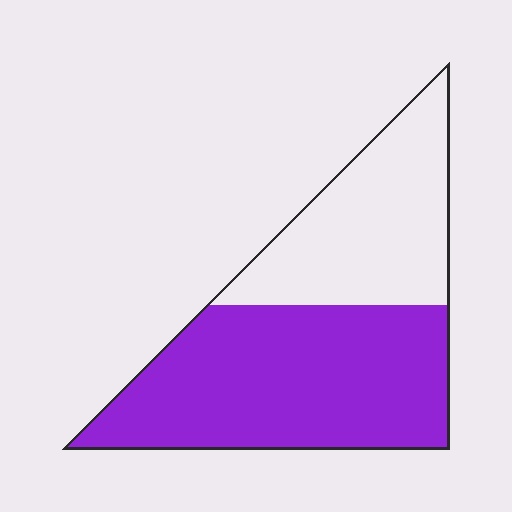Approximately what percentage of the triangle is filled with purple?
Approximately 60%.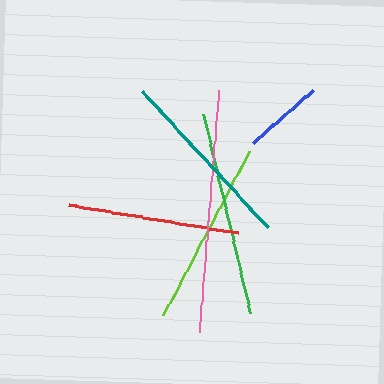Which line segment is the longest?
The pink line is the longest at approximately 244 pixels.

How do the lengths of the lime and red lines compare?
The lime and red lines are approximately the same length.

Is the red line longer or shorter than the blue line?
The red line is longer than the blue line.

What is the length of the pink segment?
The pink segment is approximately 244 pixels long.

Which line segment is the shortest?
The blue line is the shortest at approximately 81 pixels.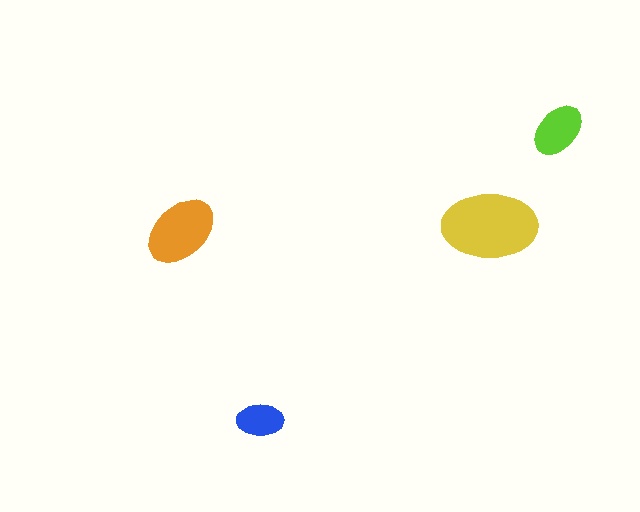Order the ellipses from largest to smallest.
the yellow one, the orange one, the lime one, the blue one.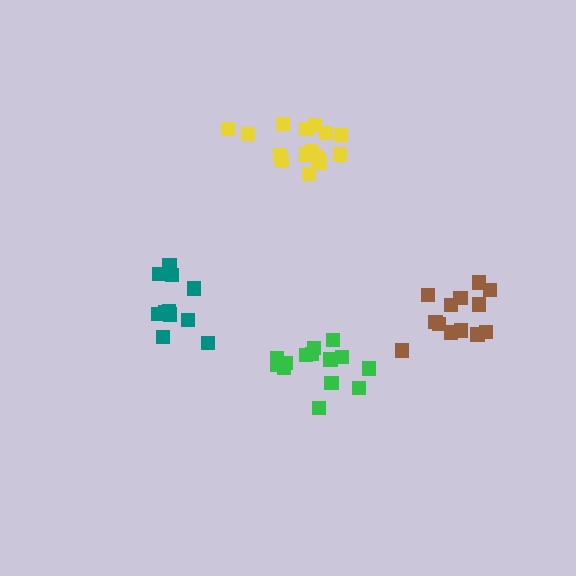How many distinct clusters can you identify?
There are 4 distinct clusters.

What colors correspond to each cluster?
The clusters are colored: teal, brown, green, yellow.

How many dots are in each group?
Group 1: 11 dots, Group 2: 13 dots, Group 3: 14 dots, Group 4: 16 dots (54 total).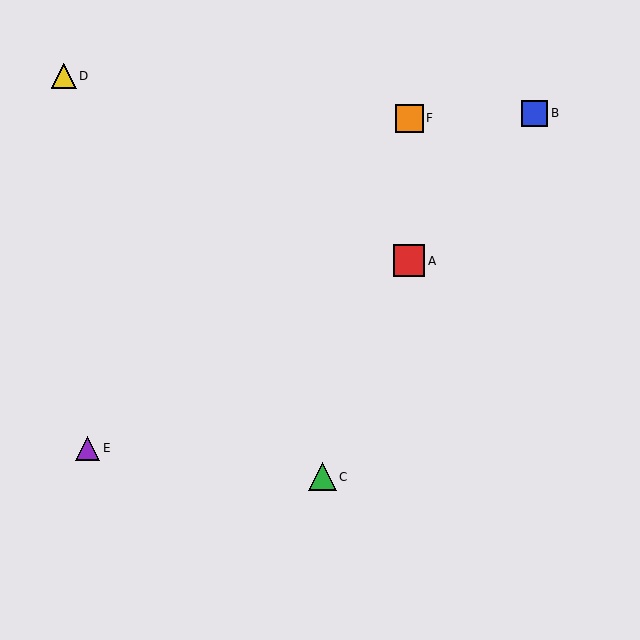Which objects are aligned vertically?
Objects A, F are aligned vertically.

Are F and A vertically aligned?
Yes, both are at x≈409.